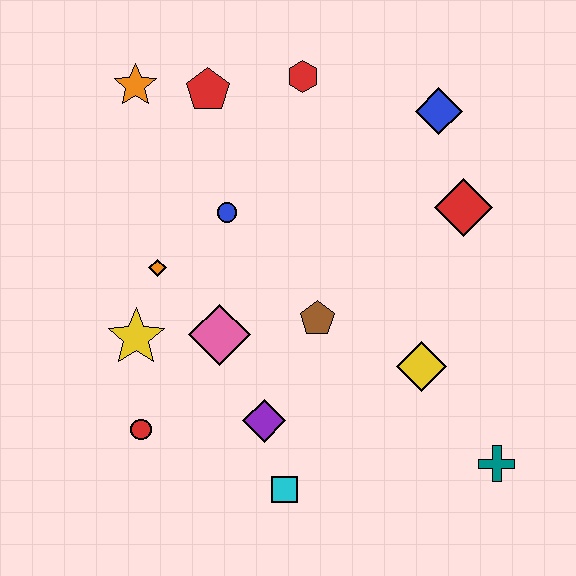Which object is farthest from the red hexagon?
The teal cross is farthest from the red hexagon.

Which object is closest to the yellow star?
The orange diamond is closest to the yellow star.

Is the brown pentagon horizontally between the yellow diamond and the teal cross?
No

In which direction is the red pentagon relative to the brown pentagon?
The red pentagon is above the brown pentagon.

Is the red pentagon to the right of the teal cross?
No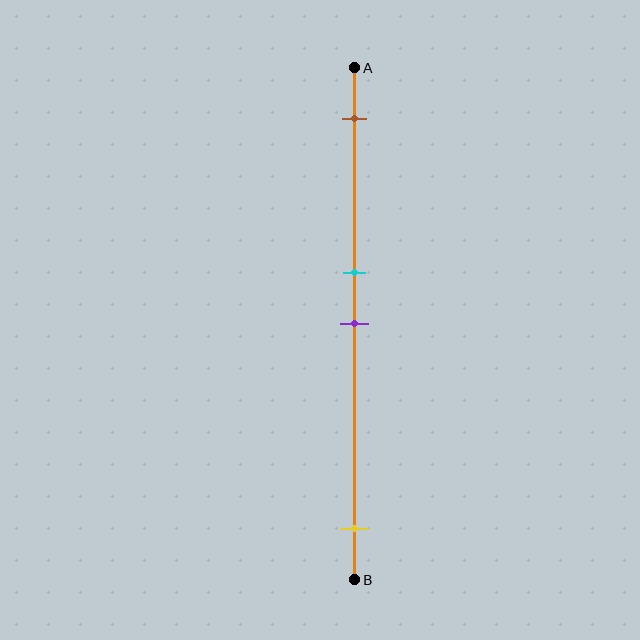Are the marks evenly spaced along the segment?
No, the marks are not evenly spaced.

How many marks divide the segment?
There are 4 marks dividing the segment.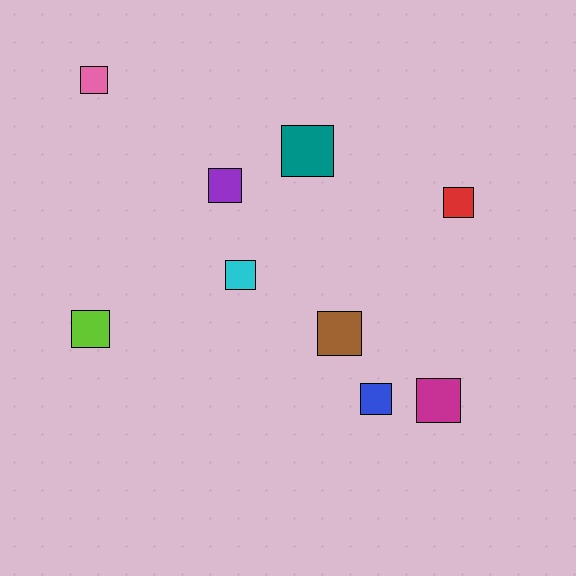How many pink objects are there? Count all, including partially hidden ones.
There is 1 pink object.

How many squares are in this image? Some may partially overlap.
There are 9 squares.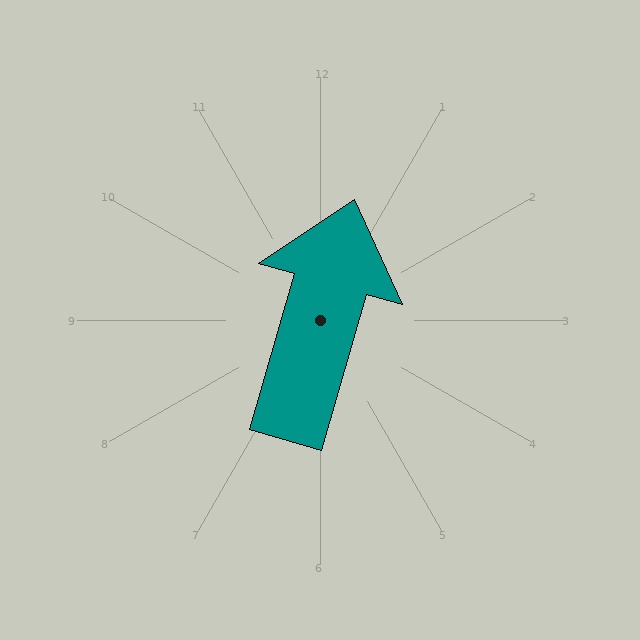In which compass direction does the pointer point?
North.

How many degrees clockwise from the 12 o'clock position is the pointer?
Approximately 16 degrees.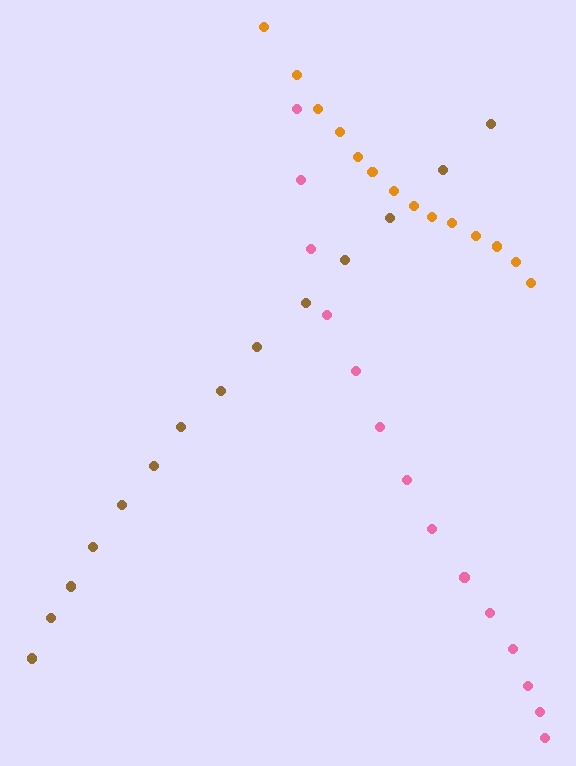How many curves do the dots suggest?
There are 3 distinct paths.